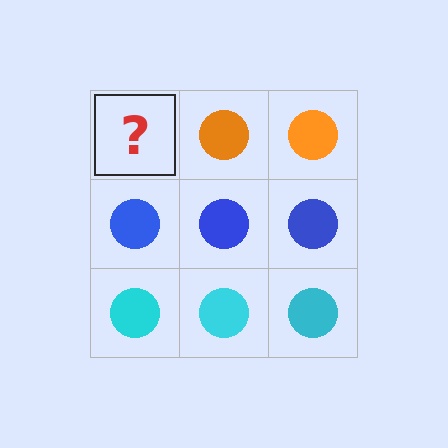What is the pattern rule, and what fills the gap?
The rule is that each row has a consistent color. The gap should be filled with an orange circle.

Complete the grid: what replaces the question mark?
The question mark should be replaced with an orange circle.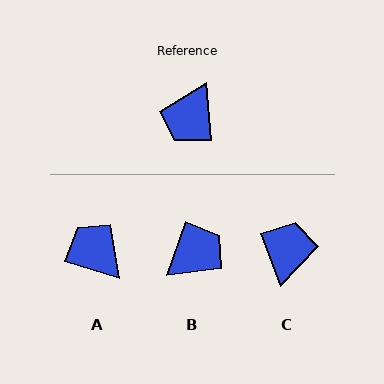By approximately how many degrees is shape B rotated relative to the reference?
Approximately 156 degrees counter-clockwise.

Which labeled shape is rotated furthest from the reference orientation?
C, about 164 degrees away.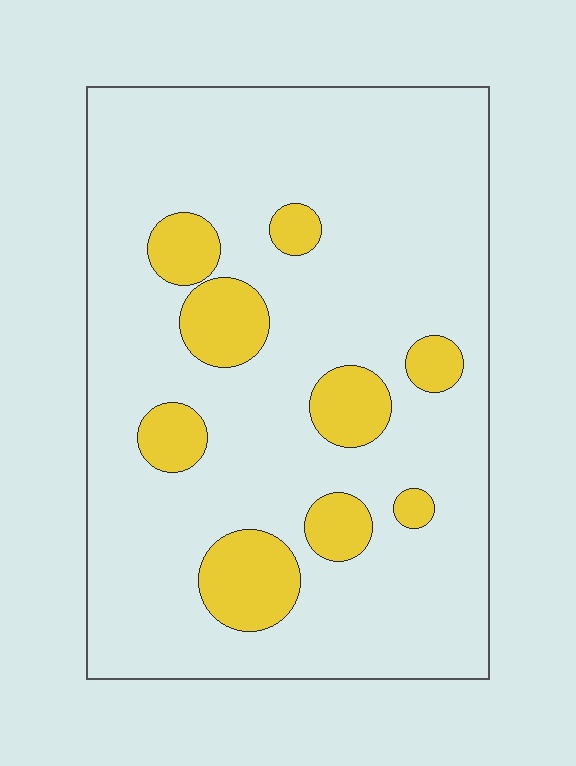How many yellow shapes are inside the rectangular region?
9.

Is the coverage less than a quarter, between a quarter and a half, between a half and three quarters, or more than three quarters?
Less than a quarter.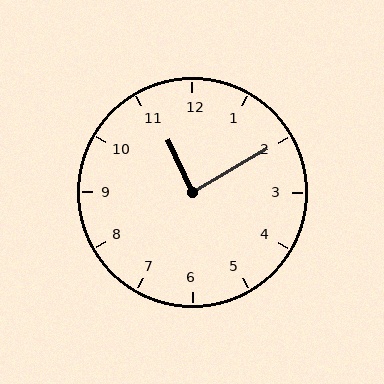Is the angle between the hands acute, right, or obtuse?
It is right.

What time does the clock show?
11:10.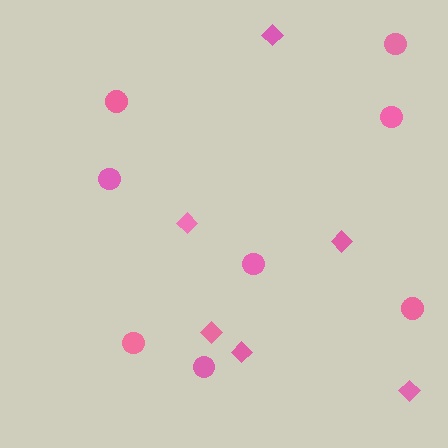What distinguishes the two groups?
There are 2 groups: one group of circles (8) and one group of diamonds (6).